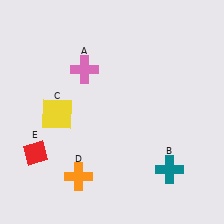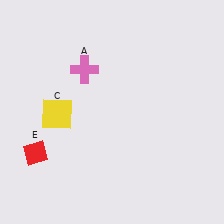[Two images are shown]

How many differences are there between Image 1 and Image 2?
There are 2 differences between the two images.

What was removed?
The teal cross (B), the orange cross (D) were removed in Image 2.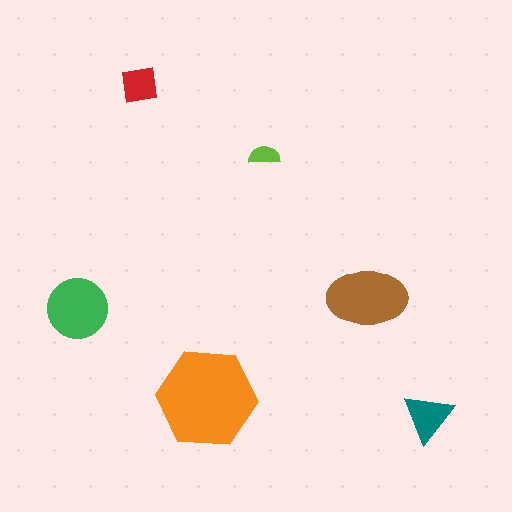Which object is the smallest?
The lime semicircle.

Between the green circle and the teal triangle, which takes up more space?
The green circle.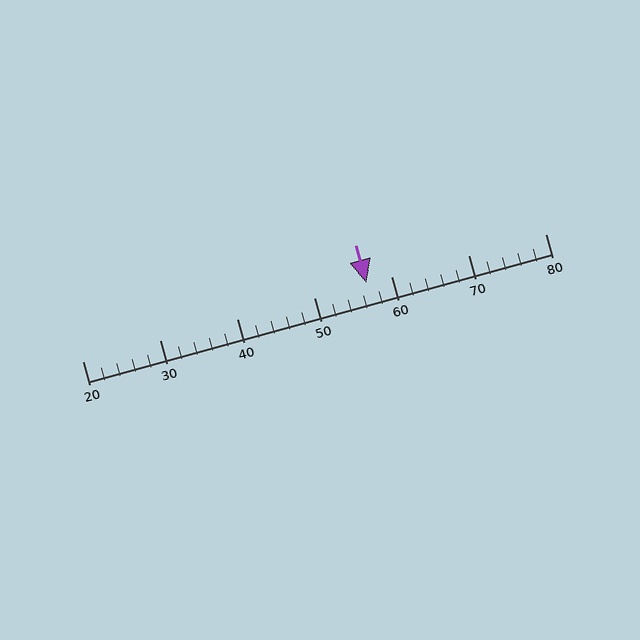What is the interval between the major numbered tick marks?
The major tick marks are spaced 10 units apart.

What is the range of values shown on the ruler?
The ruler shows values from 20 to 80.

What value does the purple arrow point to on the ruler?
The purple arrow points to approximately 57.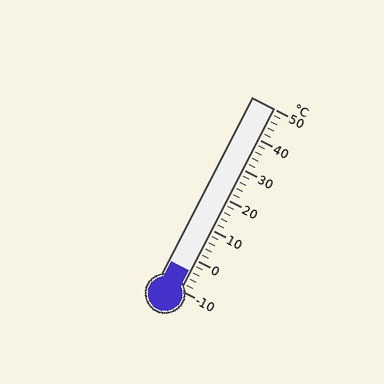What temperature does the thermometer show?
The thermometer shows approximately -4°C.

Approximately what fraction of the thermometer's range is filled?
The thermometer is filled to approximately 10% of its range.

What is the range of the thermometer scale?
The thermometer scale ranges from -10°C to 50°C.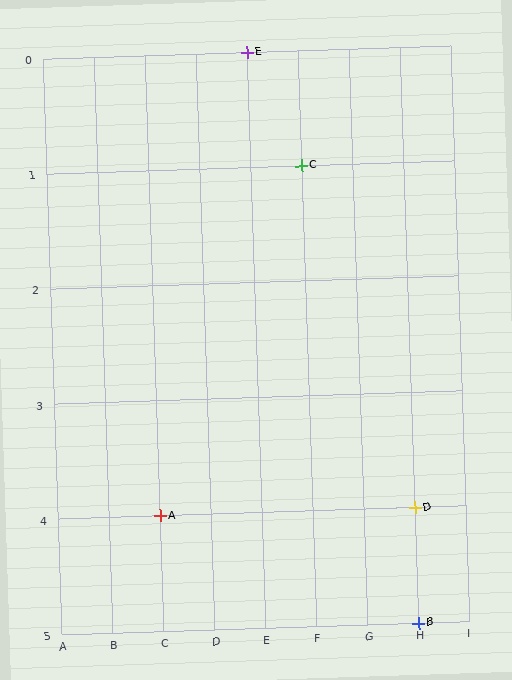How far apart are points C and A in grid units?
Points C and A are 3 columns and 3 rows apart (about 4.2 grid units diagonally).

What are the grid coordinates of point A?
Point A is at grid coordinates (C, 4).